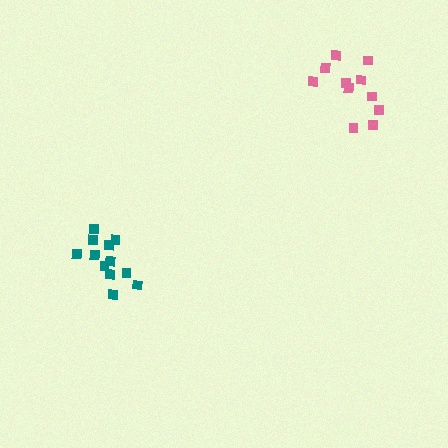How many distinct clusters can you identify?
There are 2 distinct clusters.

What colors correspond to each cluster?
The clusters are colored: pink, teal.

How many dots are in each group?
Group 1: 11 dots, Group 2: 12 dots (23 total).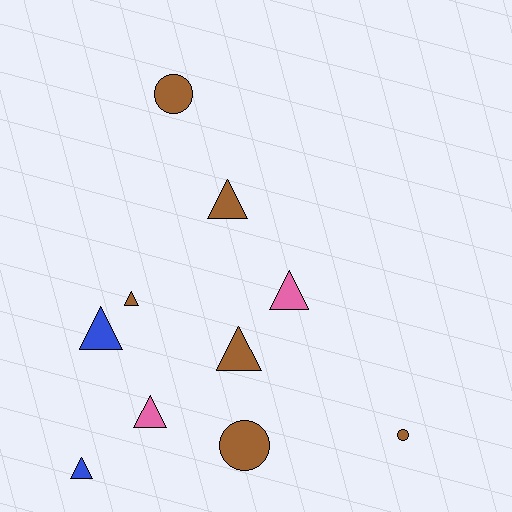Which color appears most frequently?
Brown, with 6 objects.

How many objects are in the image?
There are 10 objects.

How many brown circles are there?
There are 3 brown circles.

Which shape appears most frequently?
Triangle, with 7 objects.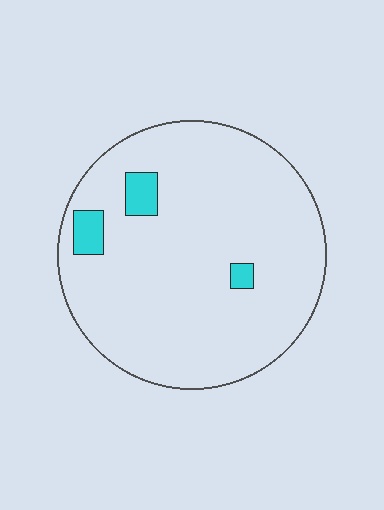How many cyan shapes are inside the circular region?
3.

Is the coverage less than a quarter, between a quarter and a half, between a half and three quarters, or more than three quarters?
Less than a quarter.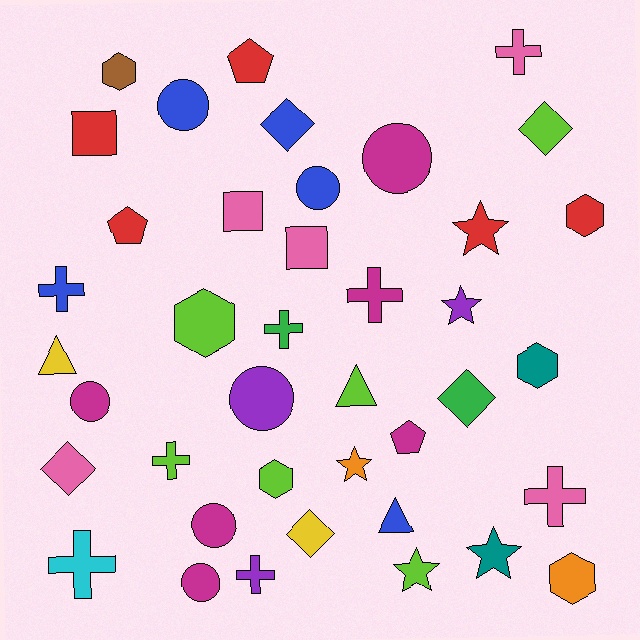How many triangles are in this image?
There are 3 triangles.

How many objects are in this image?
There are 40 objects.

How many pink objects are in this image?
There are 5 pink objects.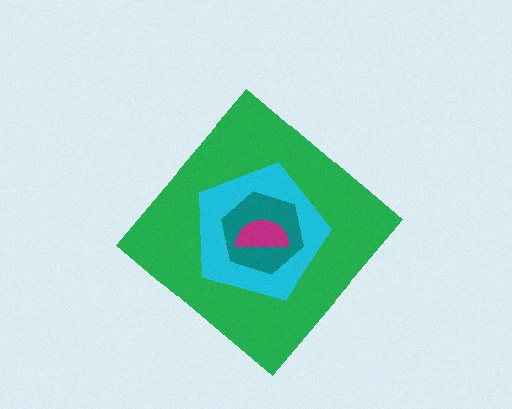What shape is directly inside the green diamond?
The cyan pentagon.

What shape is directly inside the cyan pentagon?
The teal hexagon.